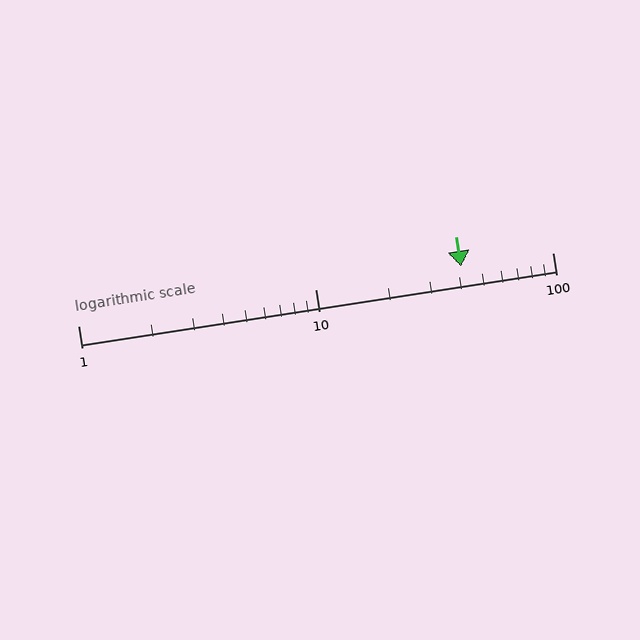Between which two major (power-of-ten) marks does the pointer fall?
The pointer is between 10 and 100.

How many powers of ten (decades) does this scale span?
The scale spans 2 decades, from 1 to 100.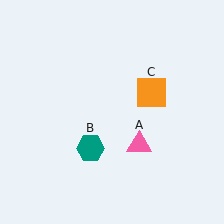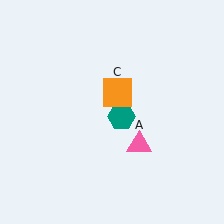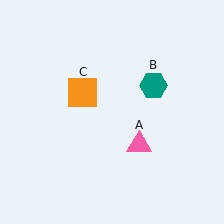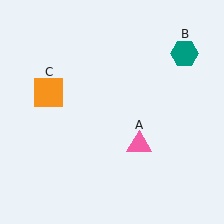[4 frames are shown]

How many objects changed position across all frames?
2 objects changed position: teal hexagon (object B), orange square (object C).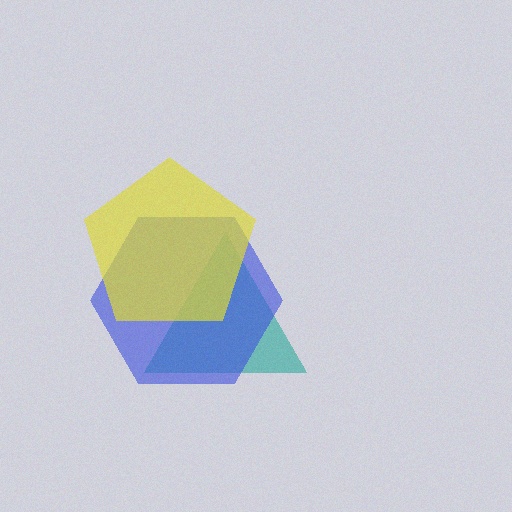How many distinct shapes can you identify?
There are 3 distinct shapes: a teal triangle, a blue hexagon, a yellow pentagon.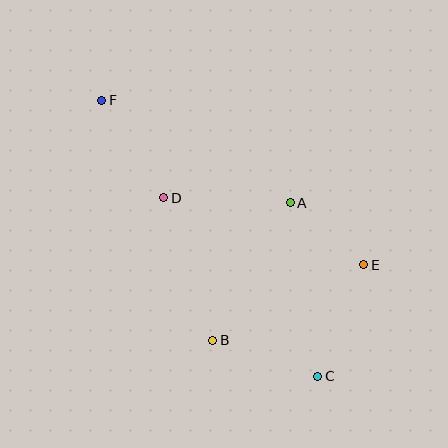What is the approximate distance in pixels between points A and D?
The distance between A and D is approximately 127 pixels.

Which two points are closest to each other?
Points A and E are closest to each other.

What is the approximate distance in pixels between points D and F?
The distance between D and F is approximately 116 pixels.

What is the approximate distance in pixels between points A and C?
The distance between A and C is approximately 175 pixels.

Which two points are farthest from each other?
Points C and F are farthest from each other.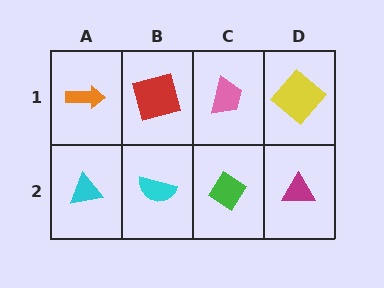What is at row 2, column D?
A magenta triangle.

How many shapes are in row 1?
4 shapes.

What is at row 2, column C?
A green diamond.